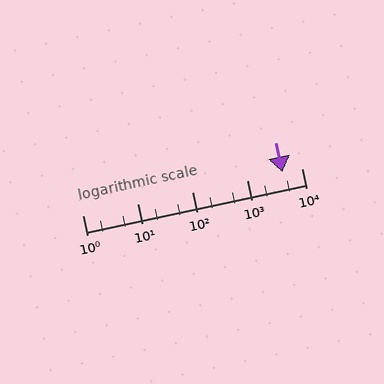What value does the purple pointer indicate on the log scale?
The pointer indicates approximately 4500.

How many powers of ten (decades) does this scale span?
The scale spans 4 decades, from 1 to 10000.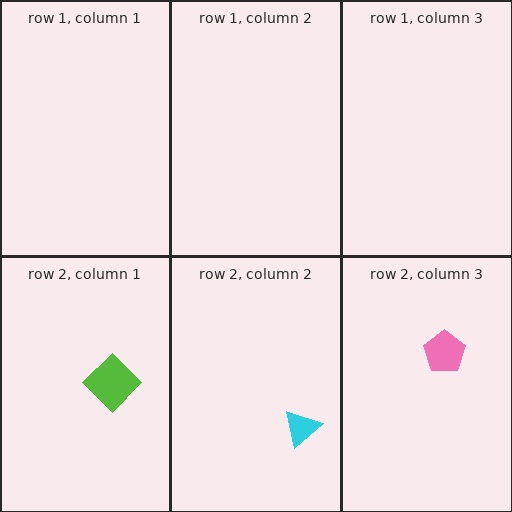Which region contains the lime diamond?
The row 2, column 1 region.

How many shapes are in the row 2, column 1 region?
1.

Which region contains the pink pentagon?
The row 2, column 3 region.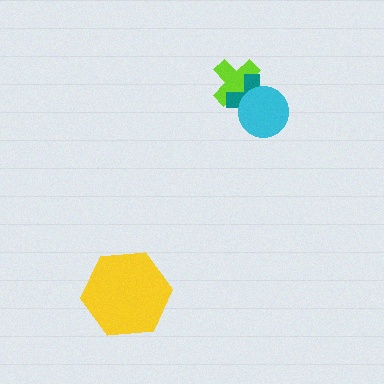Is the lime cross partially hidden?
Yes, it is partially covered by another shape.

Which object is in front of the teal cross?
The cyan circle is in front of the teal cross.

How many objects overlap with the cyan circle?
2 objects overlap with the cyan circle.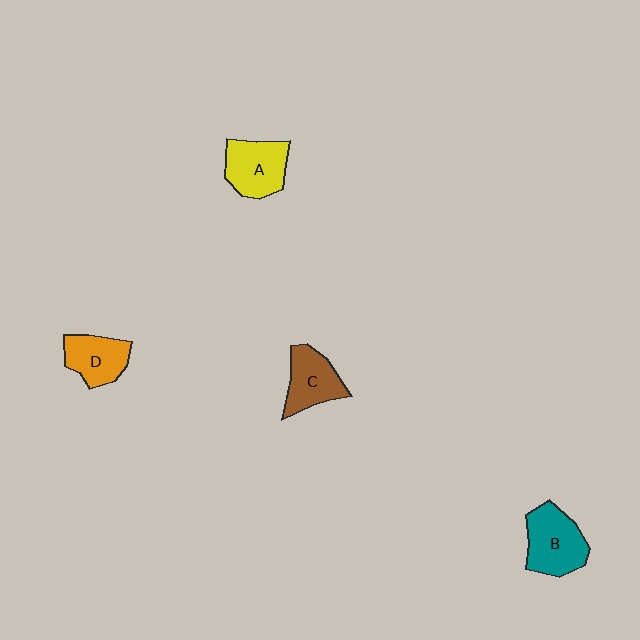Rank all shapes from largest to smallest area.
From largest to smallest: B (teal), A (yellow), C (brown), D (orange).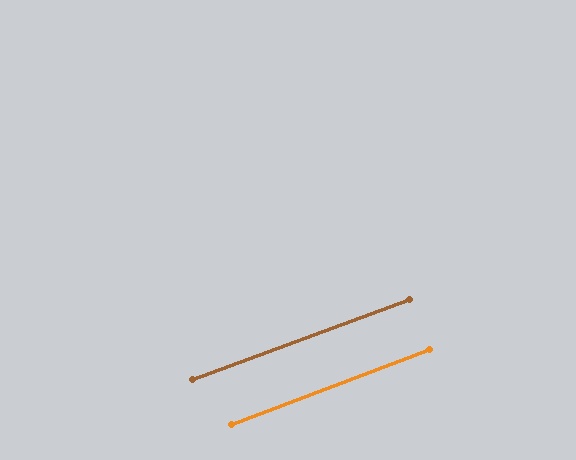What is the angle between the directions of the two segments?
Approximately 1 degree.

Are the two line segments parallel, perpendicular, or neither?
Parallel — their directions differ by only 0.6°.